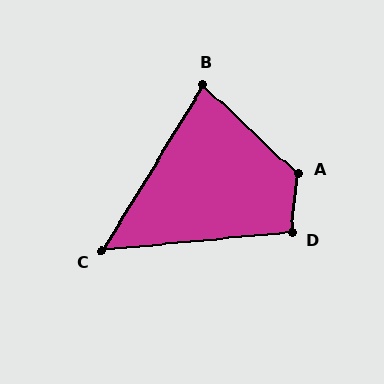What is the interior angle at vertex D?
Approximately 102 degrees (obtuse).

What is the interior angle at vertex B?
Approximately 78 degrees (acute).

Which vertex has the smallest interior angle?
C, at approximately 53 degrees.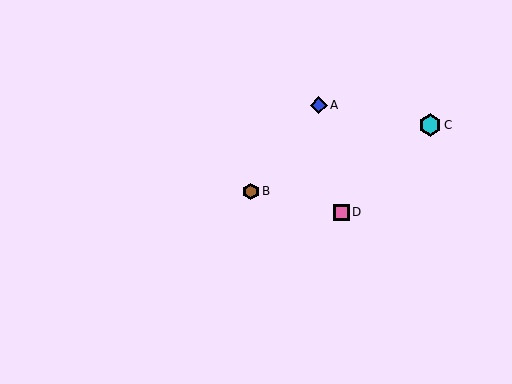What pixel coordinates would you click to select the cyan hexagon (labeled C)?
Click at (430, 125) to select the cyan hexagon C.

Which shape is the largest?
The cyan hexagon (labeled C) is the largest.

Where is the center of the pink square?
The center of the pink square is at (341, 212).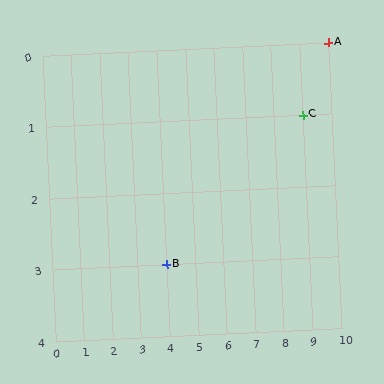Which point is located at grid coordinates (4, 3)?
Point B is at (4, 3).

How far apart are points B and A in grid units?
Points B and A are 6 columns and 3 rows apart (about 6.7 grid units diagonally).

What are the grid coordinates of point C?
Point C is at grid coordinates (9, 1).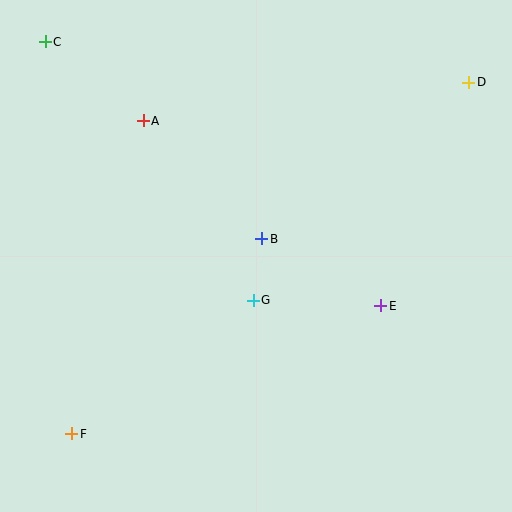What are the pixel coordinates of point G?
Point G is at (253, 300).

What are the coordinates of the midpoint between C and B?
The midpoint between C and B is at (154, 140).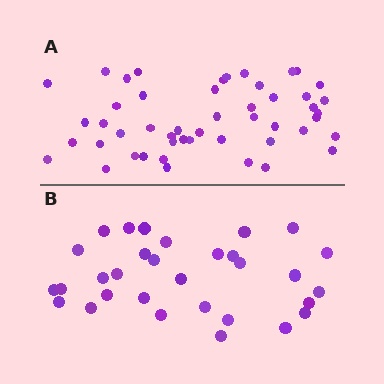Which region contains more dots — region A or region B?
Region A (the top region) has more dots.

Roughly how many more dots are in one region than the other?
Region A has approximately 20 more dots than region B.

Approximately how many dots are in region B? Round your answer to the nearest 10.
About 30 dots. (The exact count is 31, which rounds to 30.)